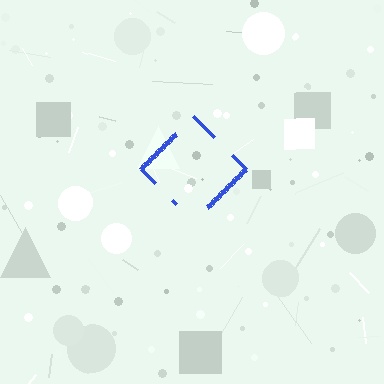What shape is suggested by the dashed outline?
The dashed outline suggests a diamond.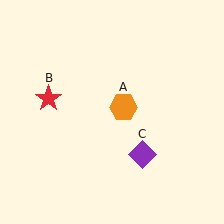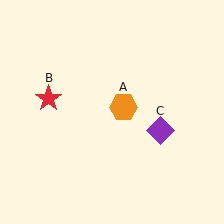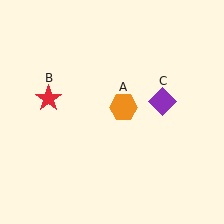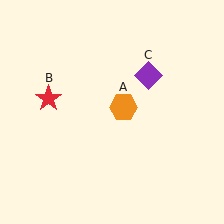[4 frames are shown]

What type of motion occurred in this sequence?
The purple diamond (object C) rotated counterclockwise around the center of the scene.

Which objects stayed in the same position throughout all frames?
Orange hexagon (object A) and red star (object B) remained stationary.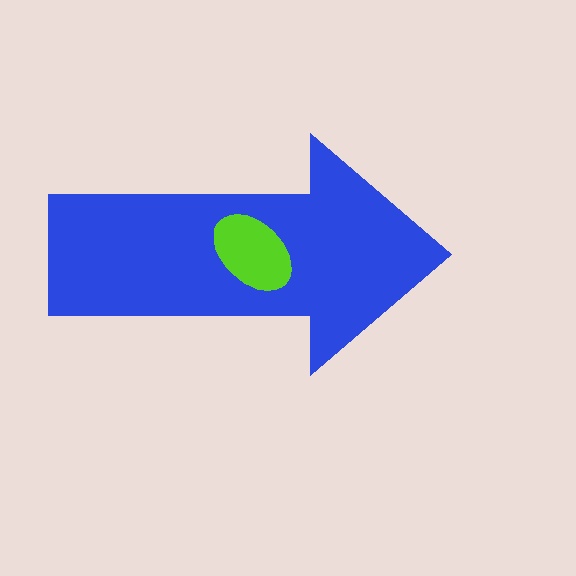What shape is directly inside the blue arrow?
The lime ellipse.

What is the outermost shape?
The blue arrow.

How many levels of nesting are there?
2.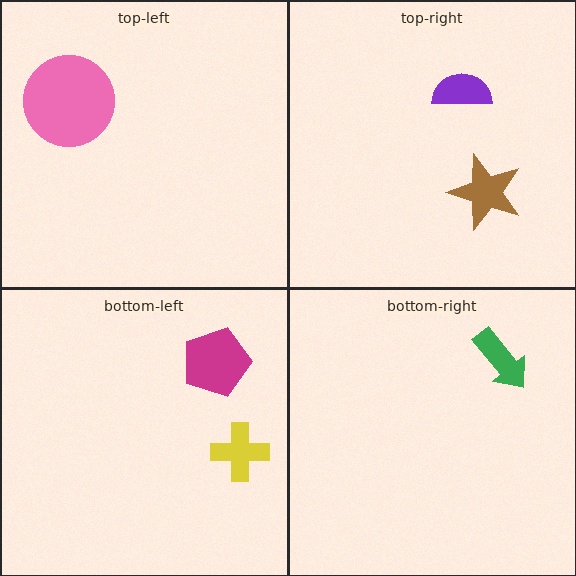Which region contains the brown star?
The top-right region.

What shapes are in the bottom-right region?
The green arrow.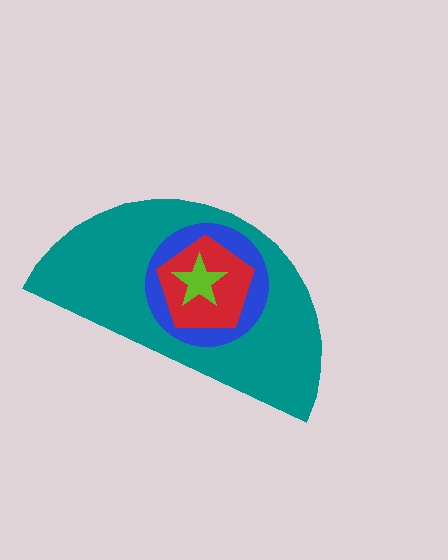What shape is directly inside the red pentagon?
The lime star.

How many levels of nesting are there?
4.